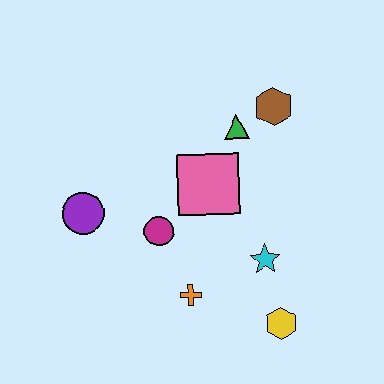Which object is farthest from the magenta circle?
The brown hexagon is farthest from the magenta circle.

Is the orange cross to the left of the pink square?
Yes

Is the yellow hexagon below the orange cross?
Yes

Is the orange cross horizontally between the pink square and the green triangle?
No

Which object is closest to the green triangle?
The brown hexagon is closest to the green triangle.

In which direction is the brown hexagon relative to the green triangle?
The brown hexagon is to the right of the green triangle.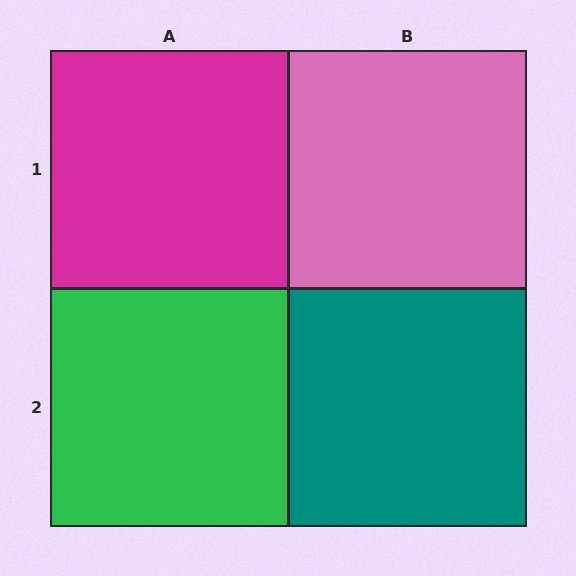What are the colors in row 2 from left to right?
Green, teal.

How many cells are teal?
1 cell is teal.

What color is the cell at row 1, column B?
Pink.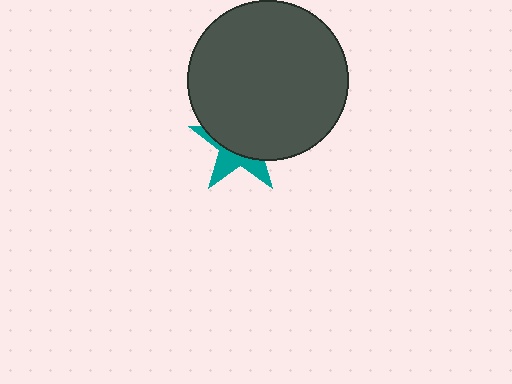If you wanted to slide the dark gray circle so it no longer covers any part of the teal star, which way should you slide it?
Slide it up — that is the most direct way to separate the two shapes.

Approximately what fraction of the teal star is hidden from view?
Roughly 64% of the teal star is hidden behind the dark gray circle.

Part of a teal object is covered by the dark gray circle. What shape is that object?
It is a star.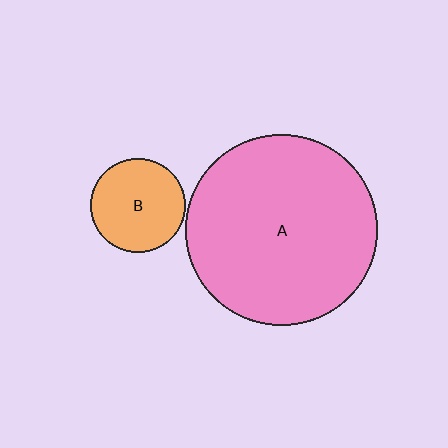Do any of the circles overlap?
No, none of the circles overlap.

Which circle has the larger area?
Circle A (pink).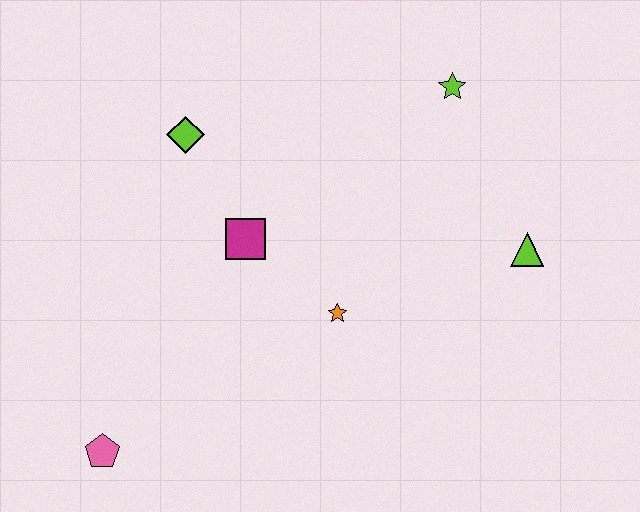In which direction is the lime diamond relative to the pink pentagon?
The lime diamond is above the pink pentagon.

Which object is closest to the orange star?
The magenta square is closest to the orange star.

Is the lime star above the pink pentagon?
Yes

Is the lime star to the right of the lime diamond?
Yes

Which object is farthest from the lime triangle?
The pink pentagon is farthest from the lime triangle.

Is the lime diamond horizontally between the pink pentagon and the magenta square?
Yes